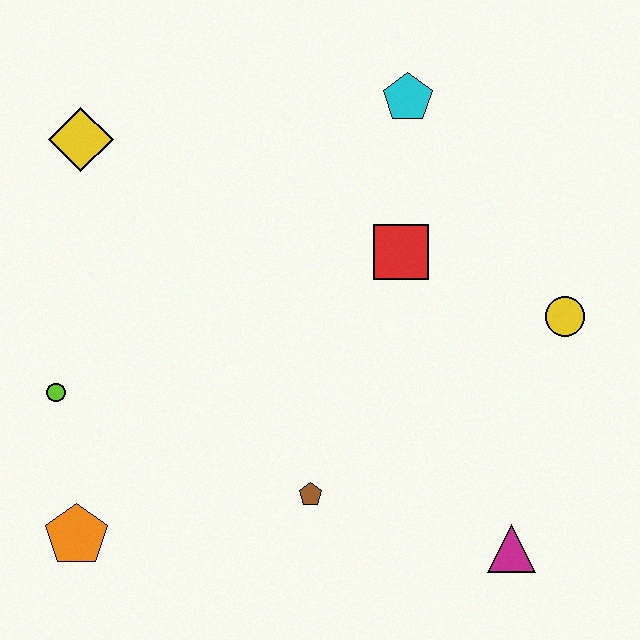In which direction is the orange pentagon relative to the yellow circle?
The orange pentagon is to the left of the yellow circle.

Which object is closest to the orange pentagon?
The lime circle is closest to the orange pentagon.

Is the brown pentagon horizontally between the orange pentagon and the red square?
Yes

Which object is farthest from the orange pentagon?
The cyan pentagon is farthest from the orange pentagon.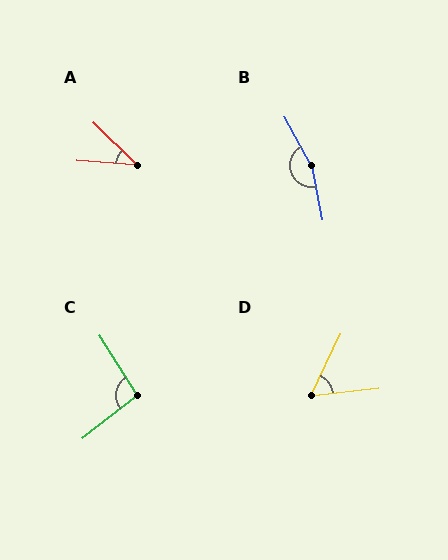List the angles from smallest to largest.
A (40°), D (58°), C (96°), B (162°).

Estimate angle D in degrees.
Approximately 58 degrees.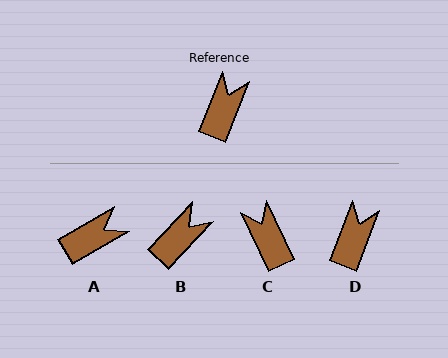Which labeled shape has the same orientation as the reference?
D.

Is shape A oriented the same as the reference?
No, it is off by about 38 degrees.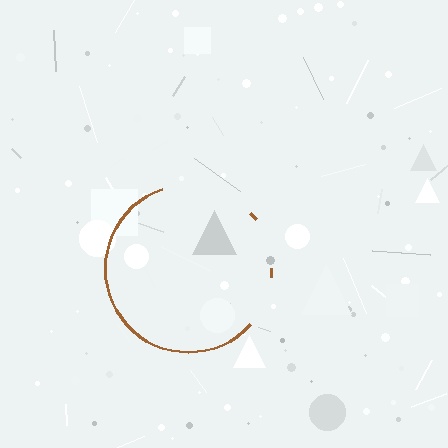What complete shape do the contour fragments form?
The contour fragments form a circle.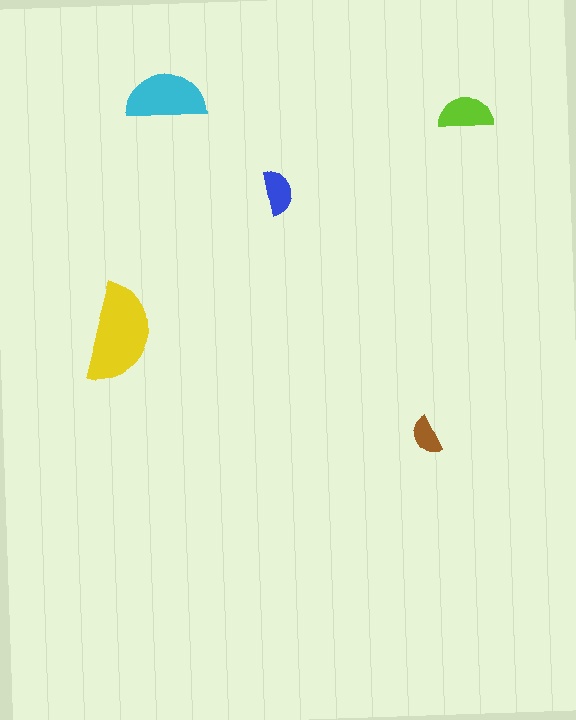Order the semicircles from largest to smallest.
the yellow one, the cyan one, the lime one, the blue one, the brown one.